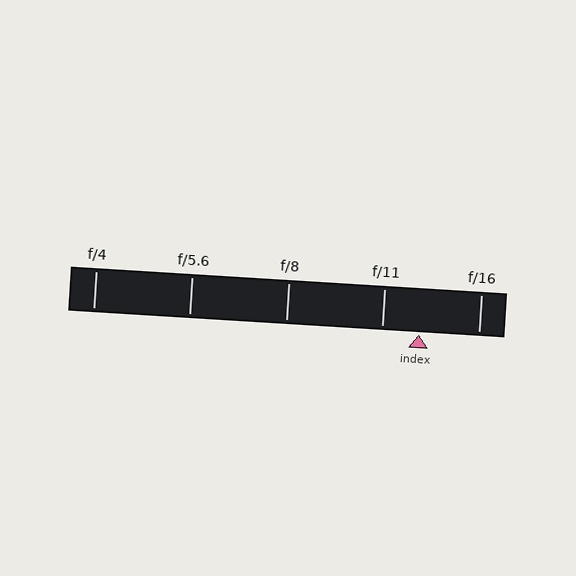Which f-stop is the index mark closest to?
The index mark is closest to f/11.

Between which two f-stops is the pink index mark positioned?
The index mark is between f/11 and f/16.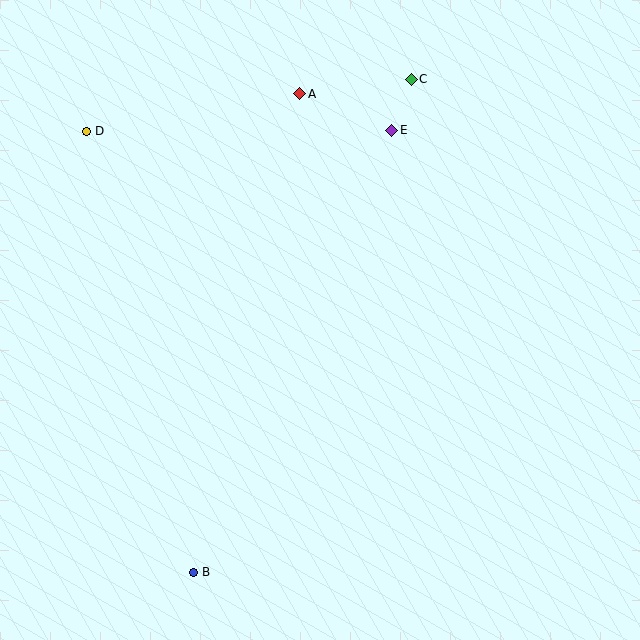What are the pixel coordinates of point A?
Point A is at (300, 94).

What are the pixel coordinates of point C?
Point C is at (411, 79).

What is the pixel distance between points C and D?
The distance between C and D is 329 pixels.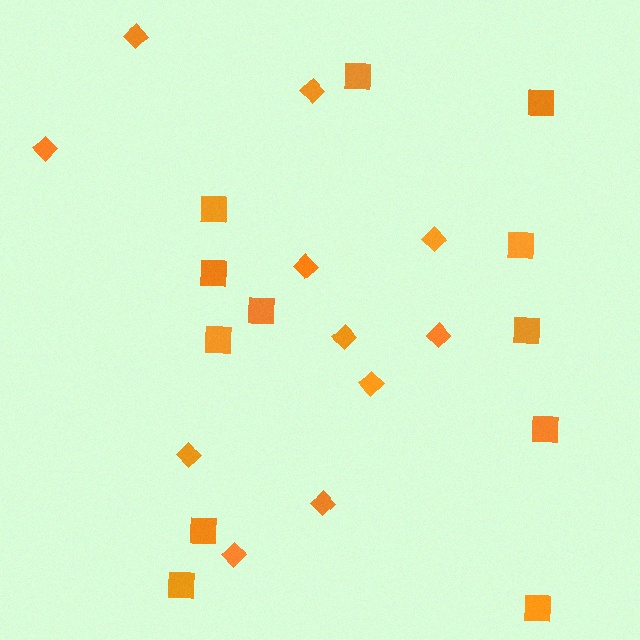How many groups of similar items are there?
There are 2 groups: one group of squares (12) and one group of diamonds (11).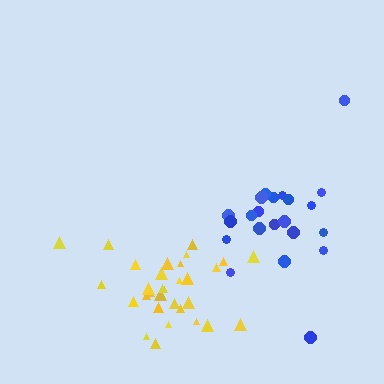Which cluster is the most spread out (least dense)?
Blue.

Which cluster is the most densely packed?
Yellow.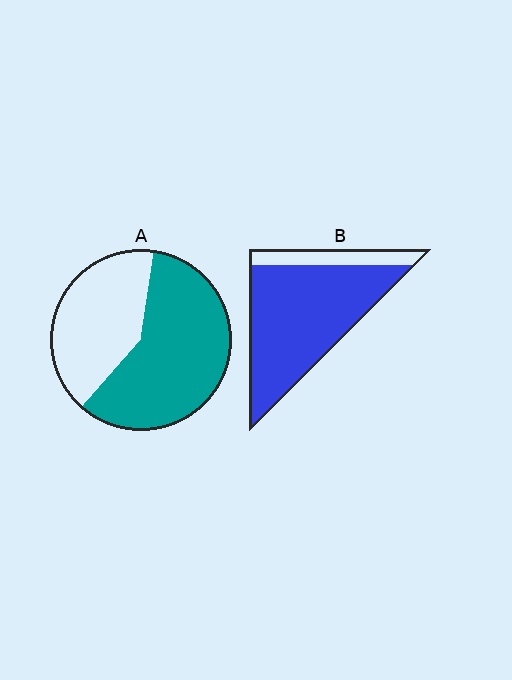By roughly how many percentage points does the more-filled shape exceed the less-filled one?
By roughly 25 percentage points (B over A).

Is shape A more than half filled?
Yes.